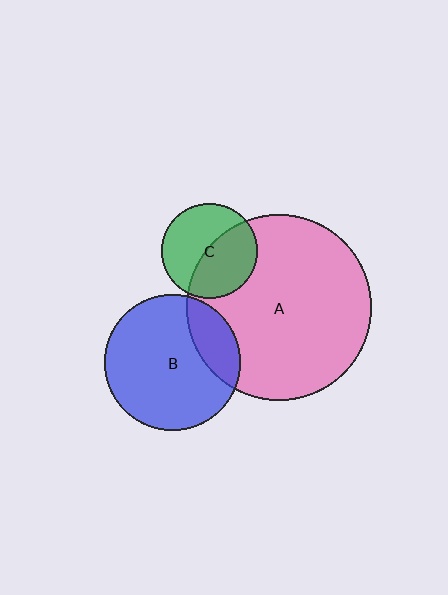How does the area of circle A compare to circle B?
Approximately 1.9 times.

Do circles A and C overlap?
Yes.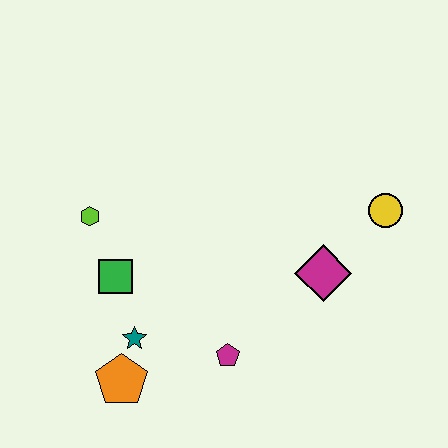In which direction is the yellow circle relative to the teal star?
The yellow circle is to the right of the teal star.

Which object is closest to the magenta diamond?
The yellow circle is closest to the magenta diamond.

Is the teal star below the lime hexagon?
Yes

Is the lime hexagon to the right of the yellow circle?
No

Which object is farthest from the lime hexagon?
The yellow circle is farthest from the lime hexagon.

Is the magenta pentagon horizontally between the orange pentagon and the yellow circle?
Yes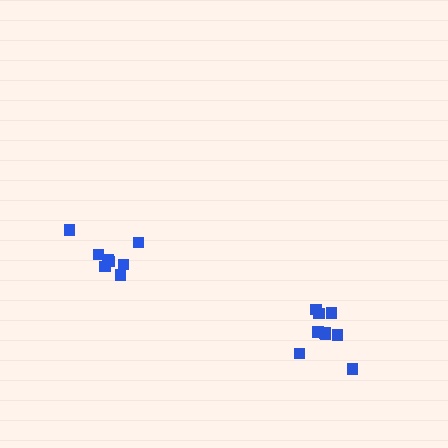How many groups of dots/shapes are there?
There are 2 groups.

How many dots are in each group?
Group 1: 8 dots, Group 2: 9 dots (17 total).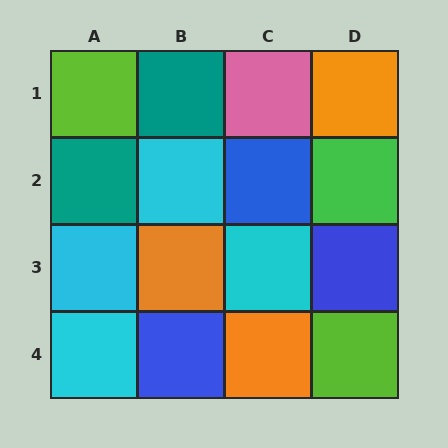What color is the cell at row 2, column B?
Cyan.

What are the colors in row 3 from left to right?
Cyan, orange, cyan, blue.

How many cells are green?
1 cell is green.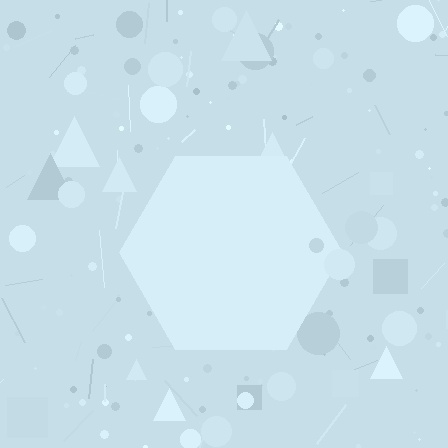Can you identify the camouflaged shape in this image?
The camouflaged shape is a hexagon.